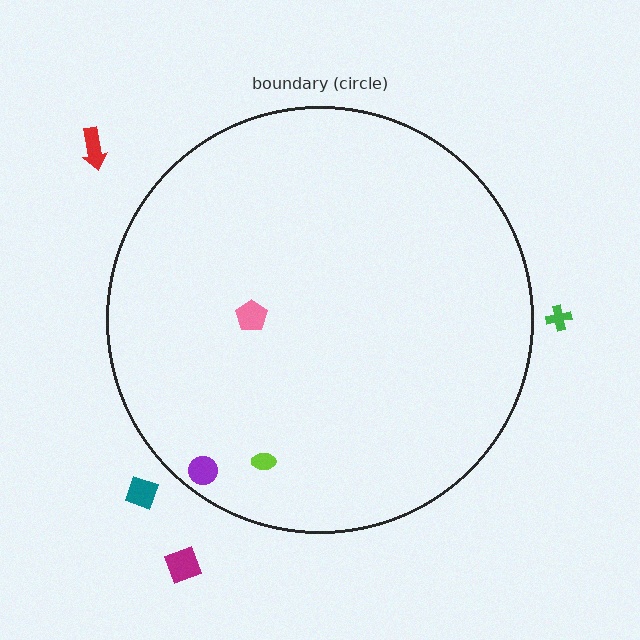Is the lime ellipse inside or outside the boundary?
Inside.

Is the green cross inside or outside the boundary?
Outside.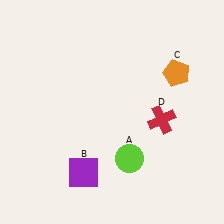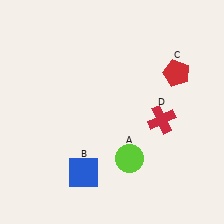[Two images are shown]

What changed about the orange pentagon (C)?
In Image 1, C is orange. In Image 2, it changed to red.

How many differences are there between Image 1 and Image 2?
There are 2 differences between the two images.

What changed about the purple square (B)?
In Image 1, B is purple. In Image 2, it changed to blue.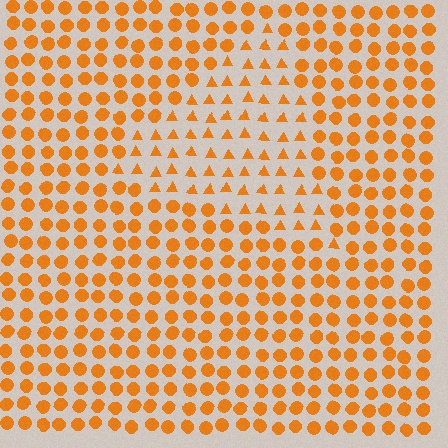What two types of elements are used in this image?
The image uses triangles inside the triangle region and circles outside it.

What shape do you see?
I see a triangle.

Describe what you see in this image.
The image is filled with small orange elements arranged in a uniform grid. A triangle-shaped region contains triangles, while the surrounding area contains circles. The boundary is defined purely by the change in element shape.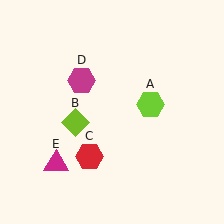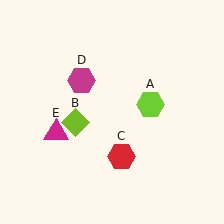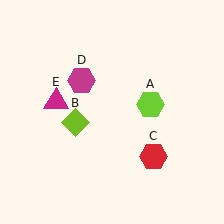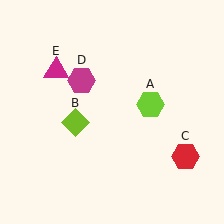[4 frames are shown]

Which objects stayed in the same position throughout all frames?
Lime hexagon (object A) and lime diamond (object B) and magenta hexagon (object D) remained stationary.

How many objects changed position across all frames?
2 objects changed position: red hexagon (object C), magenta triangle (object E).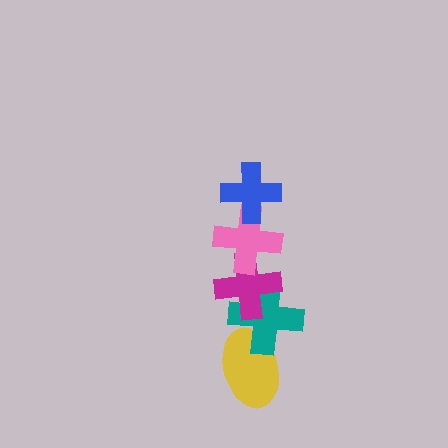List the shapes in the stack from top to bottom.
From top to bottom: the blue cross, the pink cross, the magenta cross, the teal cross, the yellow ellipse.